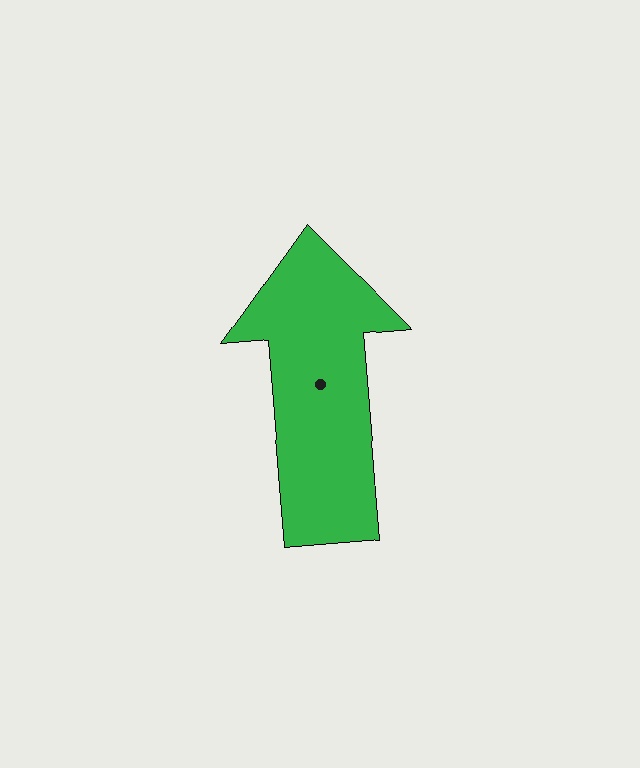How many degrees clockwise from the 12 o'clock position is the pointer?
Approximately 355 degrees.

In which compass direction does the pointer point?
North.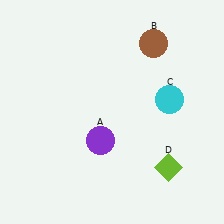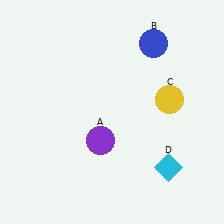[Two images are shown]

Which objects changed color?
B changed from brown to blue. C changed from cyan to yellow. D changed from lime to cyan.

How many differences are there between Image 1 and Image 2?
There are 3 differences between the two images.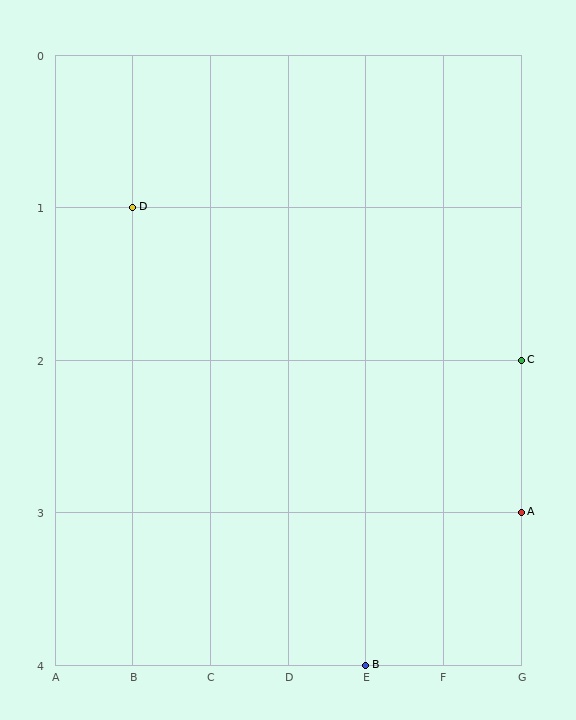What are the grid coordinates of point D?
Point D is at grid coordinates (B, 1).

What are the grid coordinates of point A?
Point A is at grid coordinates (G, 3).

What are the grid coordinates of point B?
Point B is at grid coordinates (E, 4).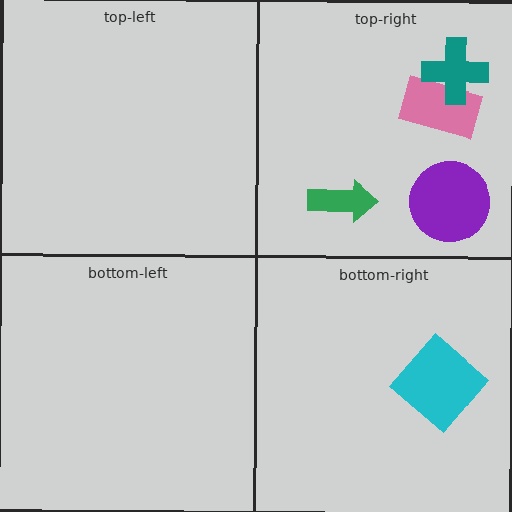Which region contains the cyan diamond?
The bottom-right region.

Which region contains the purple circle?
The top-right region.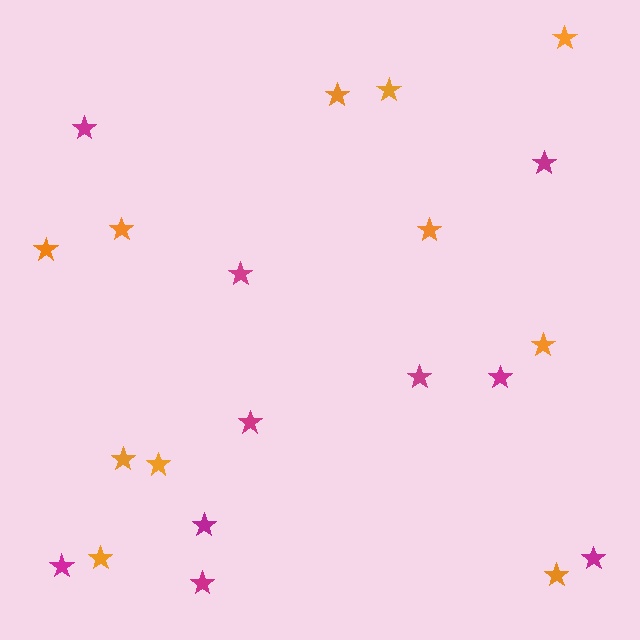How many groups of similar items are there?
There are 2 groups: one group of orange stars (11) and one group of magenta stars (10).